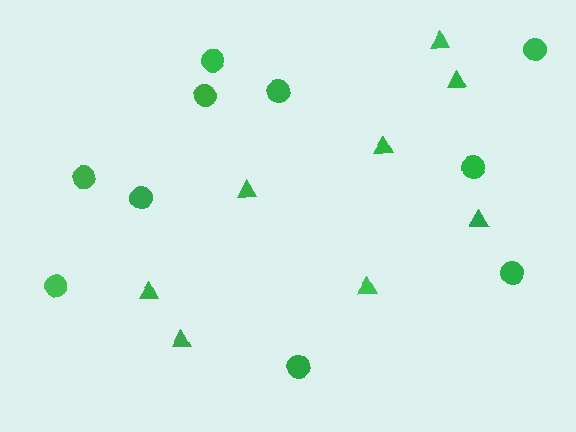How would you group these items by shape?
There are 2 groups: one group of triangles (8) and one group of circles (10).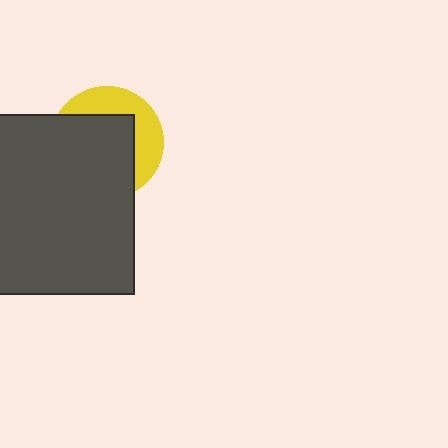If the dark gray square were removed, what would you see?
You would see the complete yellow circle.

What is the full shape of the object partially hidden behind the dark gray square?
The partially hidden object is a yellow circle.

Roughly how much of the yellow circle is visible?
A small part of it is visible (roughly 36%).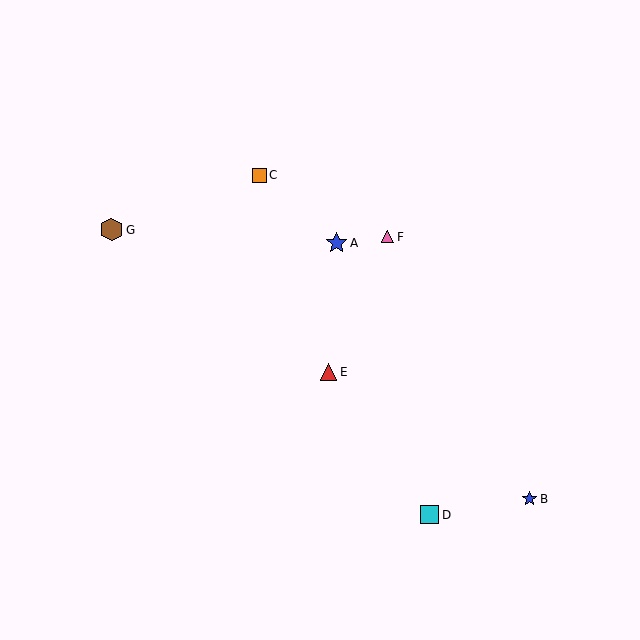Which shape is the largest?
The brown hexagon (labeled G) is the largest.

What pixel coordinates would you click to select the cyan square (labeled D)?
Click at (430, 515) to select the cyan square D.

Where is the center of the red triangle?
The center of the red triangle is at (329, 372).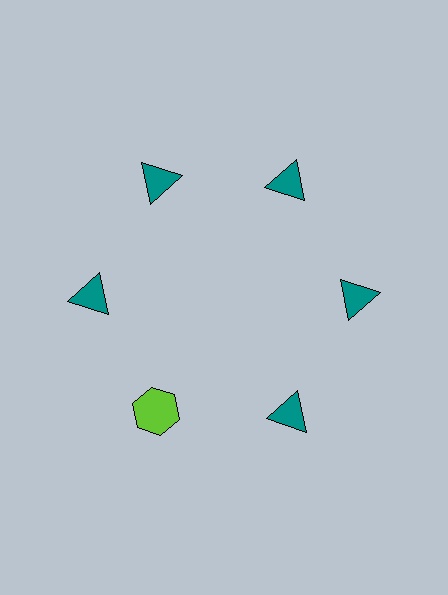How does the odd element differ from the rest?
It differs in both color (lime instead of teal) and shape (hexagon instead of triangle).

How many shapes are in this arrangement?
There are 6 shapes arranged in a ring pattern.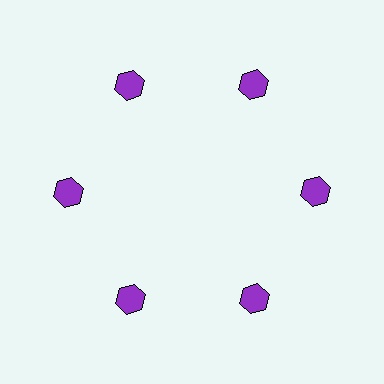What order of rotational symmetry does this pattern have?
This pattern has 6-fold rotational symmetry.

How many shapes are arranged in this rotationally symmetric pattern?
There are 6 shapes, arranged in 6 groups of 1.